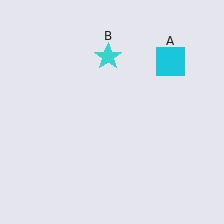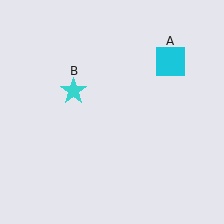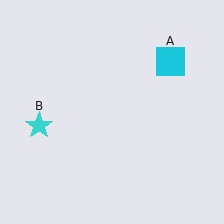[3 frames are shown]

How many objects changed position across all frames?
1 object changed position: cyan star (object B).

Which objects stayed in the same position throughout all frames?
Cyan square (object A) remained stationary.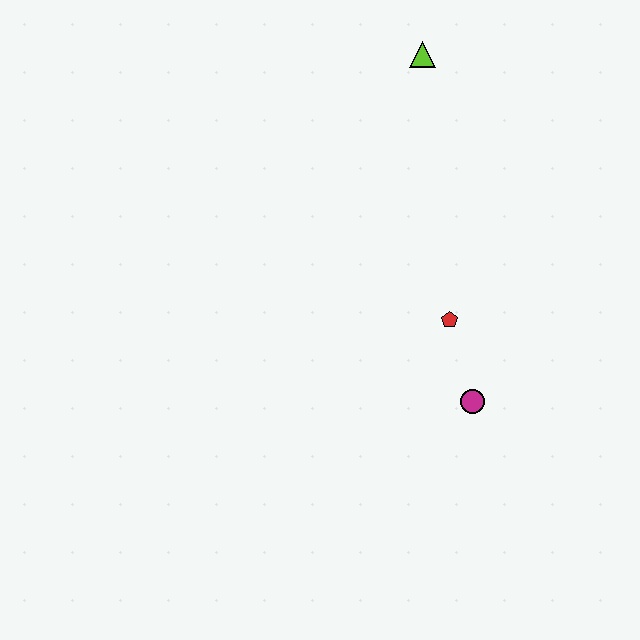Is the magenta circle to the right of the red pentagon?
Yes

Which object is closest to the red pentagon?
The magenta circle is closest to the red pentagon.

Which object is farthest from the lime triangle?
The magenta circle is farthest from the lime triangle.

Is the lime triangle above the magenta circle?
Yes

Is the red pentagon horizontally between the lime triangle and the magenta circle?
Yes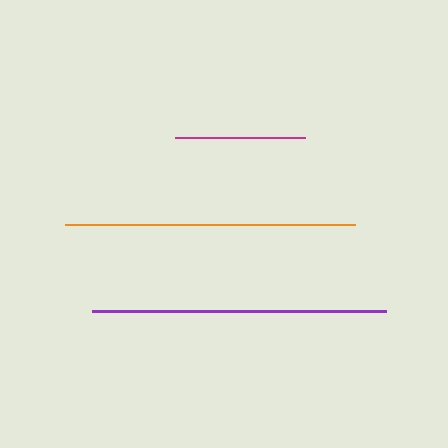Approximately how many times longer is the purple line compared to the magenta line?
The purple line is approximately 2.3 times the length of the magenta line.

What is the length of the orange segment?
The orange segment is approximately 291 pixels long.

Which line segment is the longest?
The purple line is the longest at approximately 294 pixels.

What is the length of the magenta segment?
The magenta segment is approximately 130 pixels long.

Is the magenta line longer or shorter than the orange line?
The orange line is longer than the magenta line.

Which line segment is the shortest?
The magenta line is the shortest at approximately 130 pixels.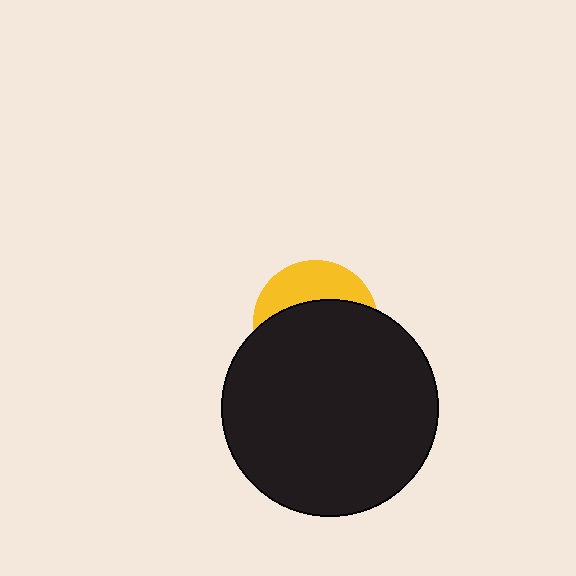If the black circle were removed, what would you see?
You would see the complete yellow circle.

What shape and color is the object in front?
The object in front is a black circle.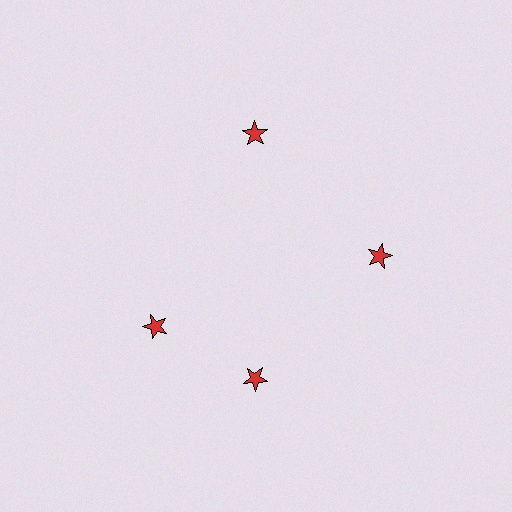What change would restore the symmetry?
The symmetry would be restored by rotating it back into even spacing with its neighbors so that all 4 stars sit at equal angles and equal distance from the center.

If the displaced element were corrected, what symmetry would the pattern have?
It would have 4-fold rotational symmetry — the pattern would map onto itself every 90 degrees.